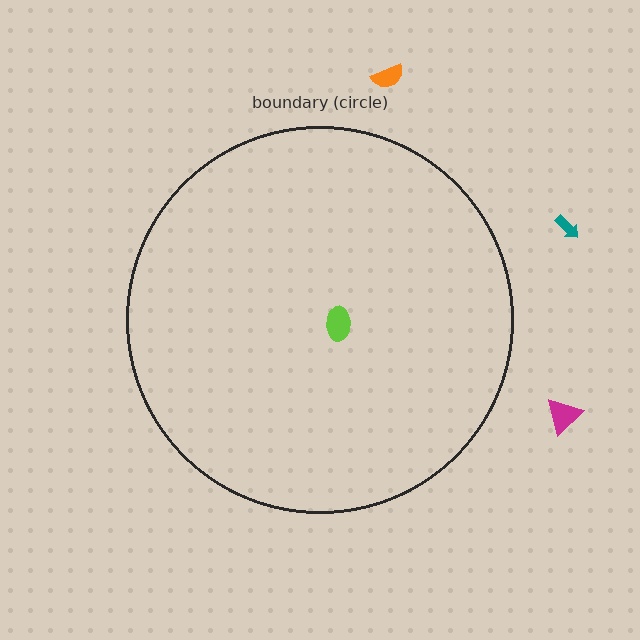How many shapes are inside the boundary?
1 inside, 3 outside.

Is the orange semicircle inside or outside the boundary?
Outside.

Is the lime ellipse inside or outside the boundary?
Inside.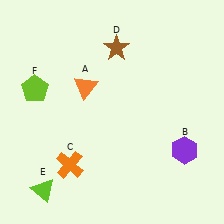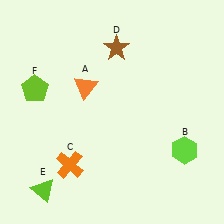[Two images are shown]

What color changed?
The hexagon (B) changed from purple in Image 1 to lime in Image 2.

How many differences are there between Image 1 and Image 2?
There is 1 difference between the two images.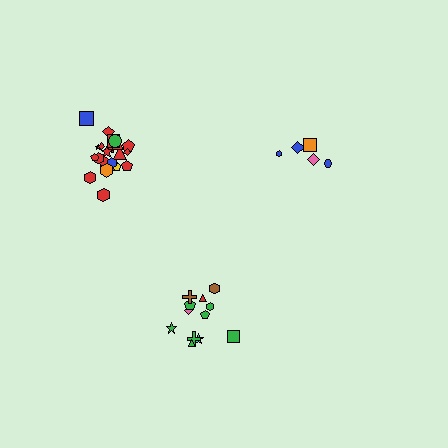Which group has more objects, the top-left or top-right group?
The top-left group.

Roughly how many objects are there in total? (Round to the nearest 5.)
Roughly 40 objects in total.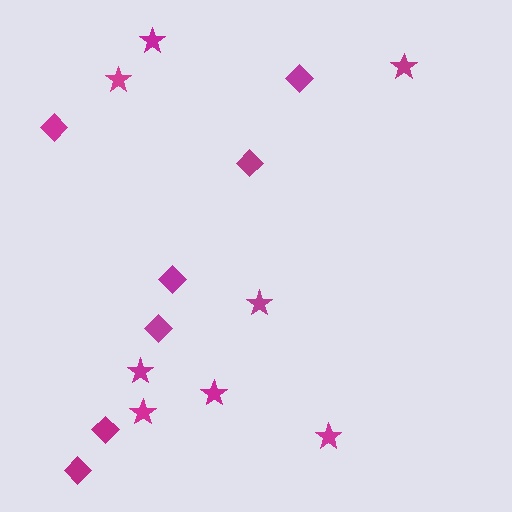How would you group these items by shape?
There are 2 groups: one group of diamonds (7) and one group of stars (8).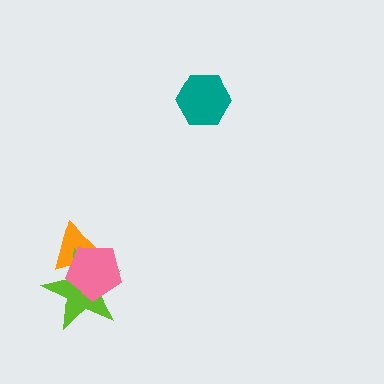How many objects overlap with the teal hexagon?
0 objects overlap with the teal hexagon.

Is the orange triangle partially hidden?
Yes, it is partially covered by another shape.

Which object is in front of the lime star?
The pink pentagon is in front of the lime star.